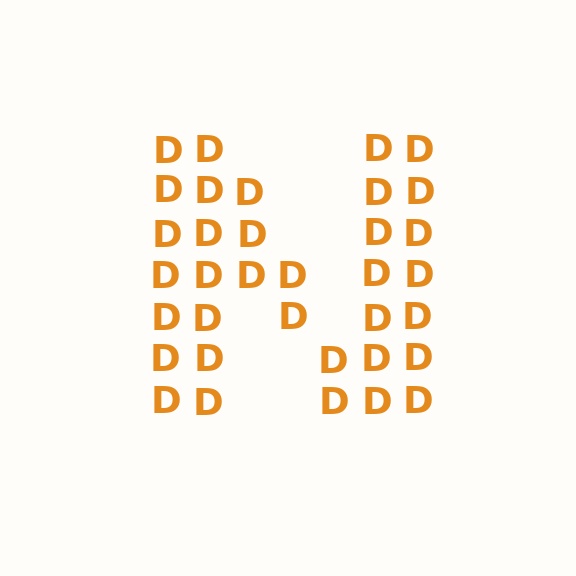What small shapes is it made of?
It is made of small letter D's.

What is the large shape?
The large shape is the letter N.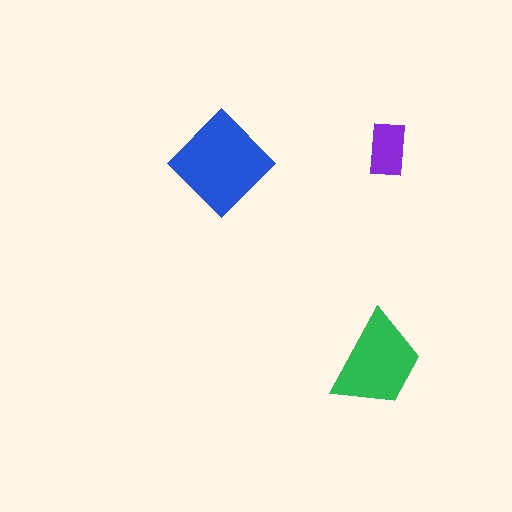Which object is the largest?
The blue diamond.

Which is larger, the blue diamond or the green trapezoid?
The blue diamond.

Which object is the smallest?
The purple rectangle.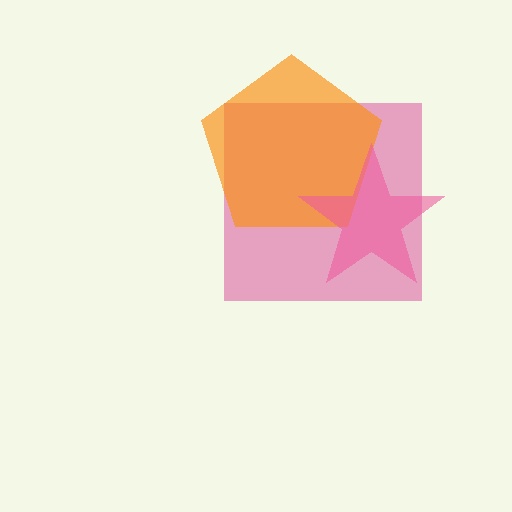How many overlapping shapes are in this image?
There are 3 overlapping shapes in the image.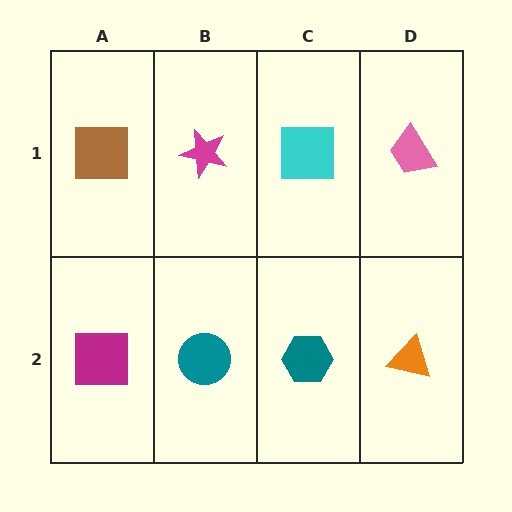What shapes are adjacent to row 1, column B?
A teal circle (row 2, column B), a brown square (row 1, column A), a cyan square (row 1, column C).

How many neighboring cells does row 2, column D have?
2.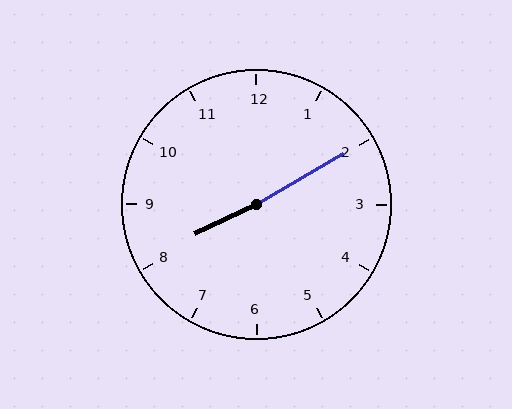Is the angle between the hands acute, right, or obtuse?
It is obtuse.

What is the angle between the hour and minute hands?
Approximately 175 degrees.